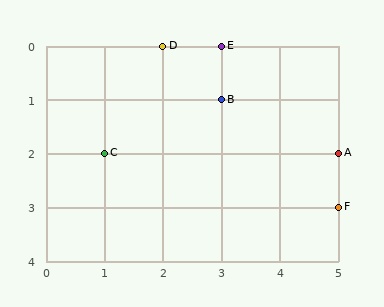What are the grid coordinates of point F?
Point F is at grid coordinates (5, 3).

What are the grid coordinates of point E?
Point E is at grid coordinates (3, 0).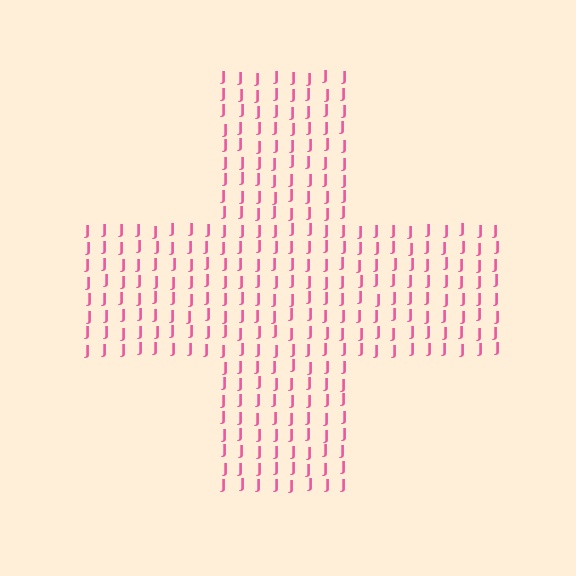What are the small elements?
The small elements are letter J's.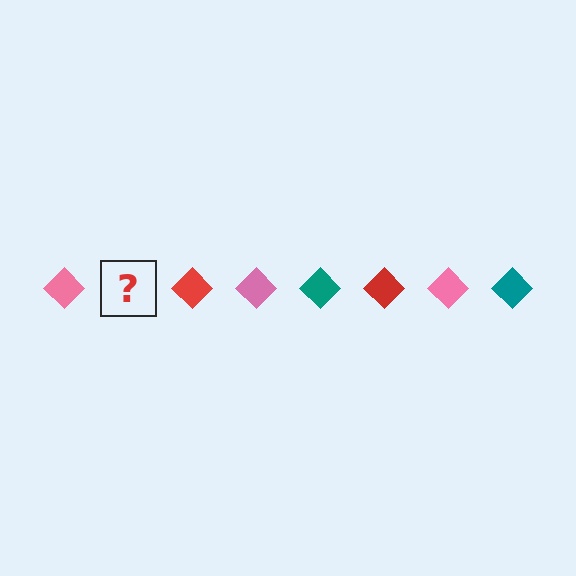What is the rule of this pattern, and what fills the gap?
The rule is that the pattern cycles through pink, teal, red diamonds. The gap should be filled with a teal diamond.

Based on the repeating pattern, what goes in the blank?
The blank should be a teal diamond.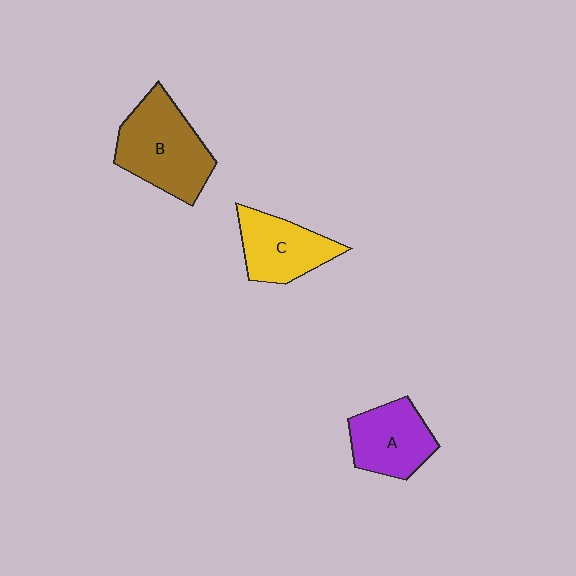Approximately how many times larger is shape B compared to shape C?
Approximately 1.4 times.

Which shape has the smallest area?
Shape C (yellow).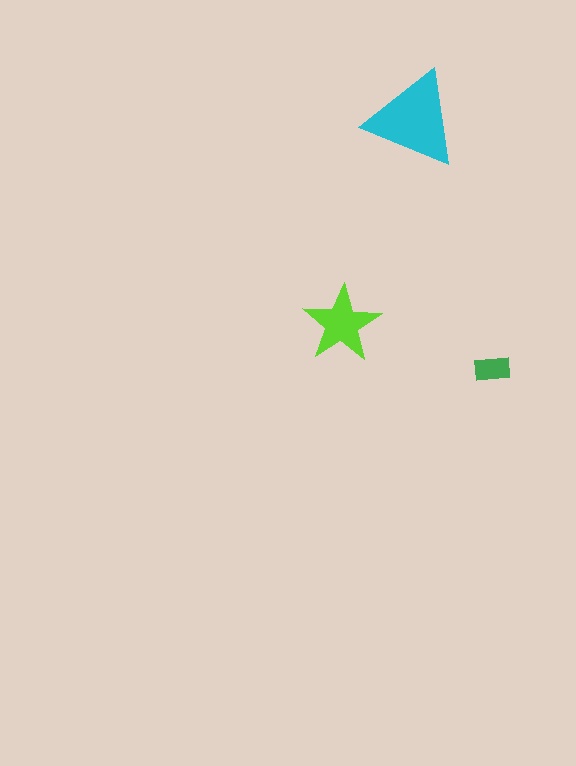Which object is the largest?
The cyan triangle.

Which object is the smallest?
The green rectangle.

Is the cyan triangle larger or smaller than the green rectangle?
Larger.